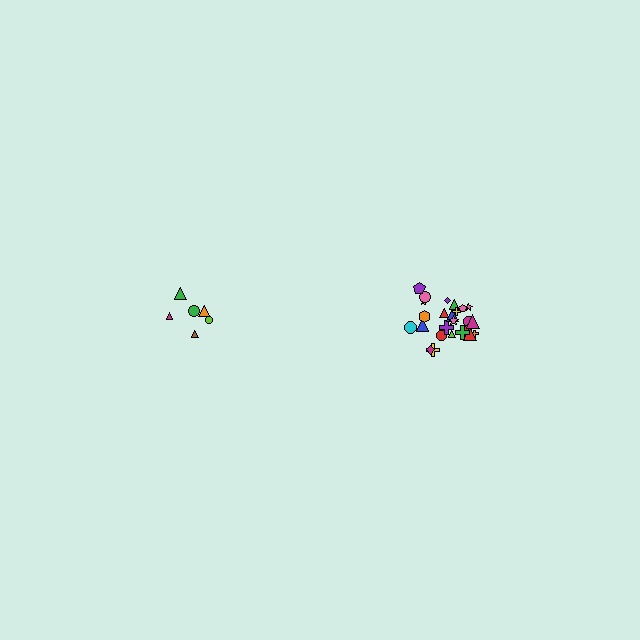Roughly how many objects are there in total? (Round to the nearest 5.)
Roughly 30 objects in total.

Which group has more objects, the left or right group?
The right group.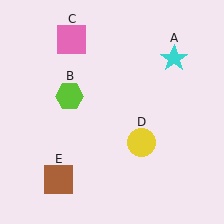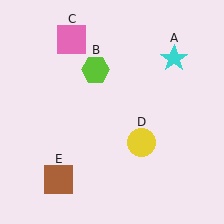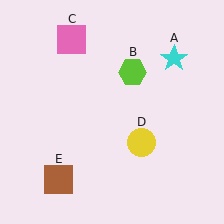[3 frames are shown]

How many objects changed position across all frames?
1 object changed position: lime hexagon (object B).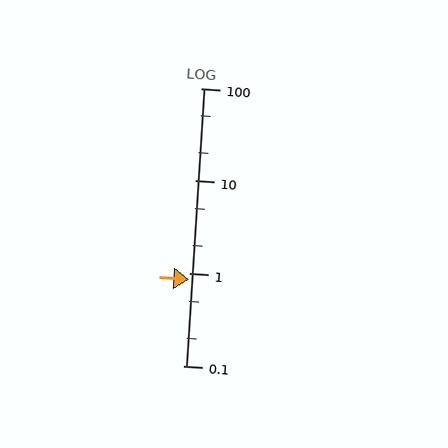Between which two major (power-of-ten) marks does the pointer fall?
The pointer is between 0.1 and 1.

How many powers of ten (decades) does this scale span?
The scale spans 3 decades, from 0.1 to 100.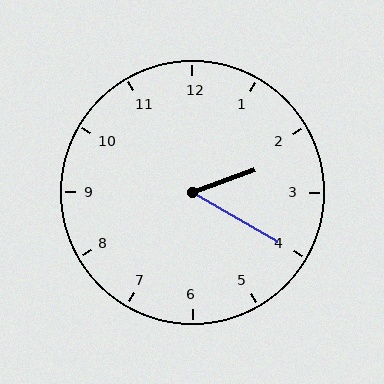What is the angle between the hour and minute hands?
Approximately 50 degrees.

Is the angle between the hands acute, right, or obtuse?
It is acute.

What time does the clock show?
2:20.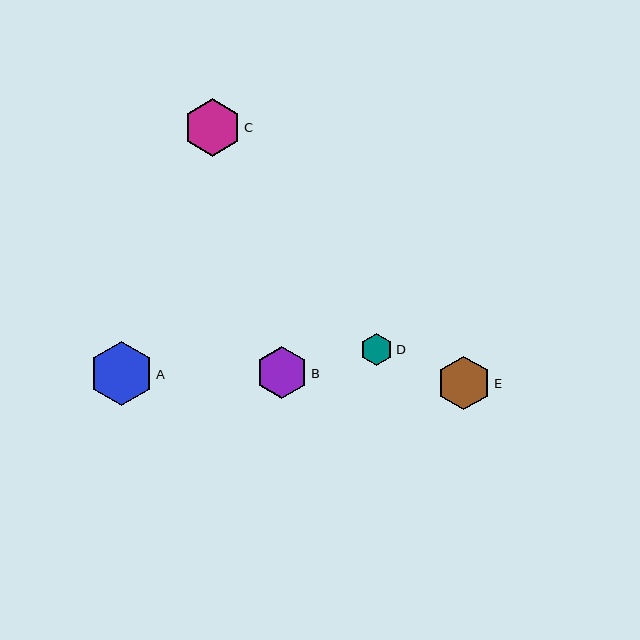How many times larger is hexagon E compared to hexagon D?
Hexagon E is approximately 1.7 times the size of hexagon D.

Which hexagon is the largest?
Hexagon A is the largest with a size of approximately 64 pixels.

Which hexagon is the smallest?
Hexagon D is the smallest with a size of approximately 32 pixels.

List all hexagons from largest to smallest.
From largest to smallest: A, C, E, B, D.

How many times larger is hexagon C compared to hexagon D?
Hexagon C is approximately 1.8 times the size of hexagon D.